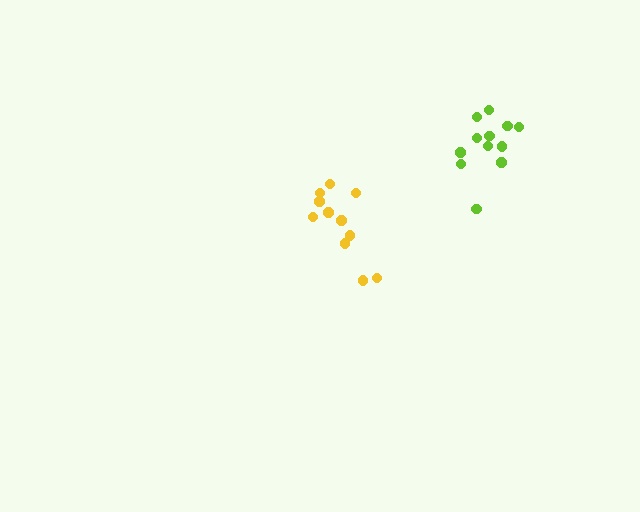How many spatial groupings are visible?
There are 2 spatial groupings.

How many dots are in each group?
Group 1: 11 dots, Group 2: 12 dots (23 total).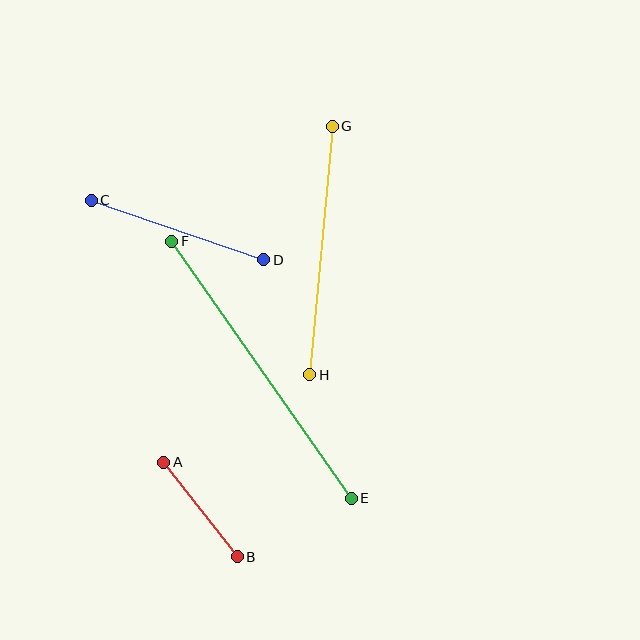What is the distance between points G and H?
The distance is approximately 249 pixels.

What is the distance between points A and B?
The distance is approximately 119 pixels.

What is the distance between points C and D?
The distance is approximately 182 pixels.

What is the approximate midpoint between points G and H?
The midpoint is at approximately (321, 251) pixels.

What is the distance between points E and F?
The distance is approximately 314 pixels.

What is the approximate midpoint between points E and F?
The midpoint is at approximately (262, 370) pixels.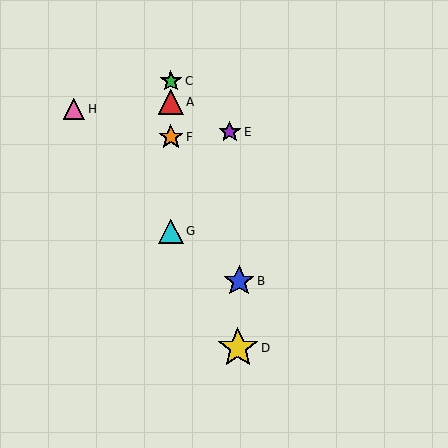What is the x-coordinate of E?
Object E is at x≈230.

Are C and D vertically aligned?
No, C is at x≈171 and D is at x≈238.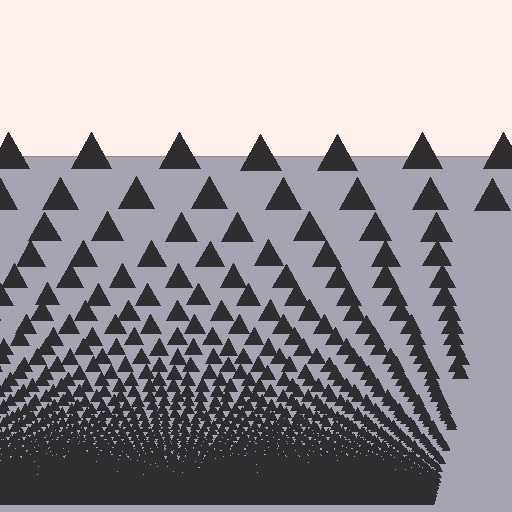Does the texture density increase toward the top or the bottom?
Density increases toward the bottom.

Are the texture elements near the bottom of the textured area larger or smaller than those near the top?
Smaller. The gradient is inverted — elements near the bottom are smaller and denser.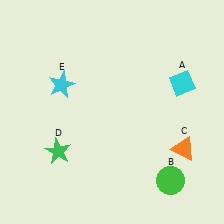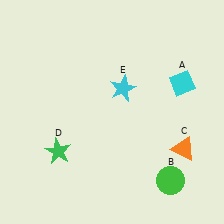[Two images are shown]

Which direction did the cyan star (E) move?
The cyan star (E) moved right.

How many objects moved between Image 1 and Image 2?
1 object moved between the two images.